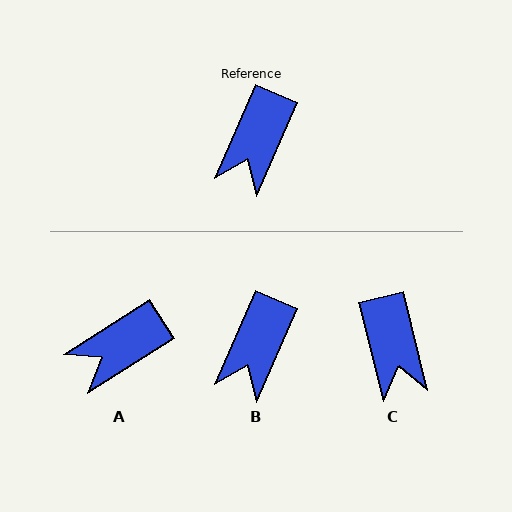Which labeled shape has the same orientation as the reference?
B.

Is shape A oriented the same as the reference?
No, it is off by about 34 degrees.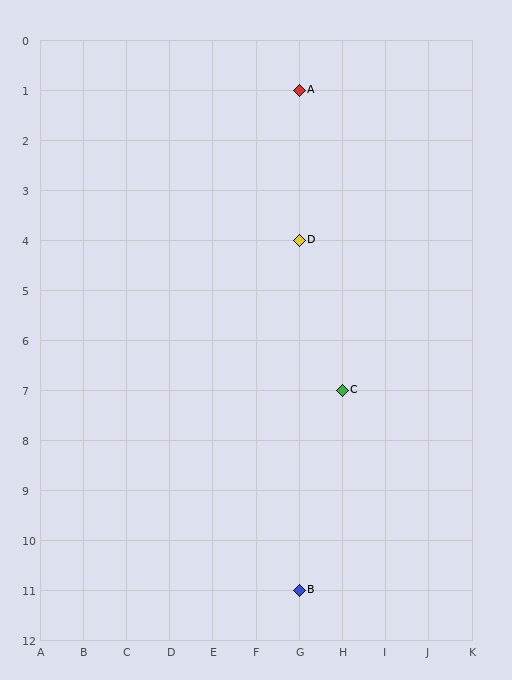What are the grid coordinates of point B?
Point B is at grid coordinates (G, 11).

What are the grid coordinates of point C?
Point C is at grid coordinates (H, 7).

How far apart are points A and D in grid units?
Points A and D are 3 rows apart.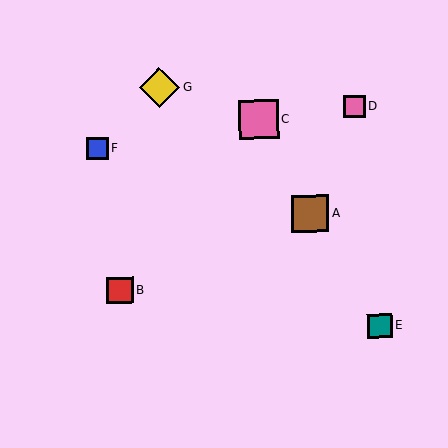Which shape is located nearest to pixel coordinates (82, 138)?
The blue square (labeled F) at (97, 148) is nearest to that location.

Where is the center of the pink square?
The center of the pink square is at (259, 119).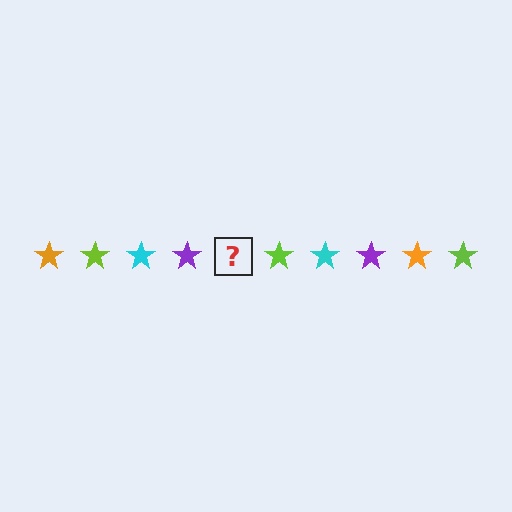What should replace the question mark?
The question mark should be replaced with an orange star.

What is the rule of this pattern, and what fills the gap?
The rule is that the pattern cycles through orange, lime, cyan, purple stars. The gap should be filled with an orange star.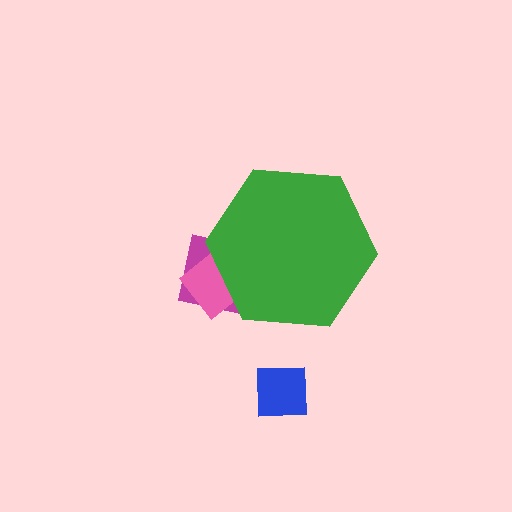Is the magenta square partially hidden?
Yes, the magenta square is partially hidden behind the green hexagon.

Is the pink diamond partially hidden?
Yes, the pink diamond is partially hidden behind the green hexagon.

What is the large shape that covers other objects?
A green hexagon.